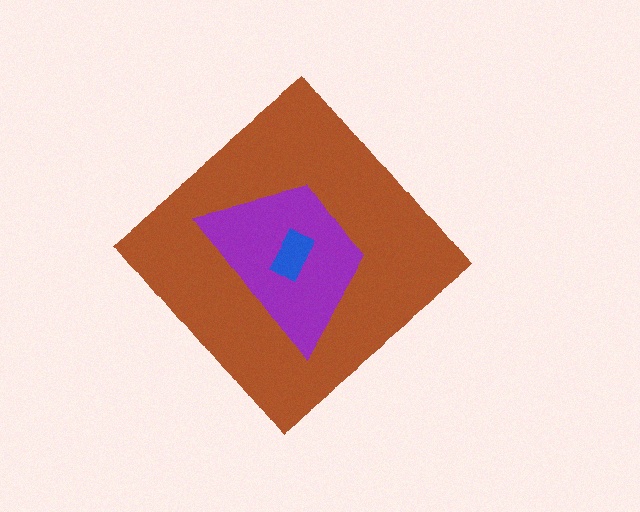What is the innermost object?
The blue rectangle.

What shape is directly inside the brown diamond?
The purple trapezoid.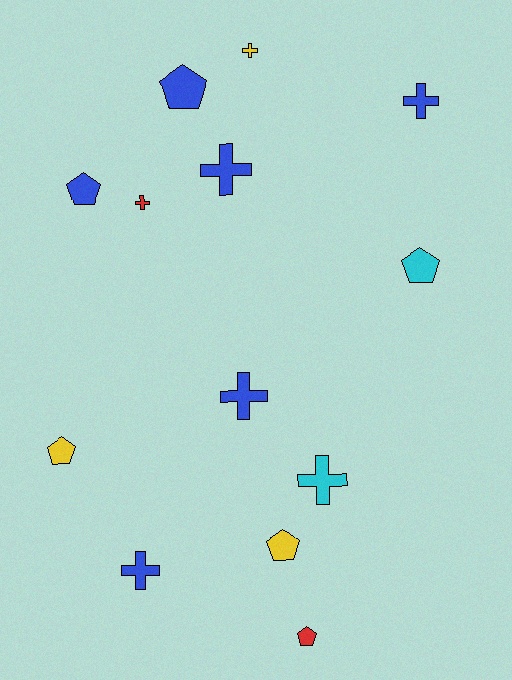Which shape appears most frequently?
Cross, with 7 objects.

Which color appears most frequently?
Blue, with 6 objects.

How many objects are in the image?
There are 13 objects.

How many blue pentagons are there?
There are 2 blue pentagons.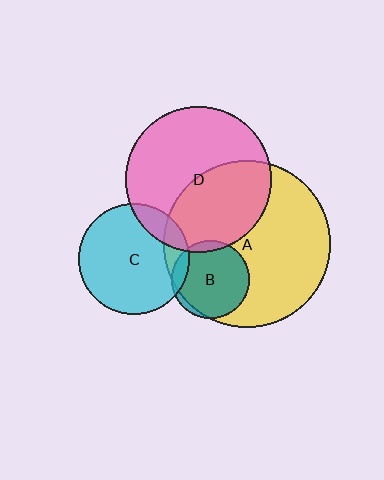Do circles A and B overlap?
Yes.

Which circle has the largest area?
Circle A (yellow).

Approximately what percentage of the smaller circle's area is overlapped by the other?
Approximately 95%.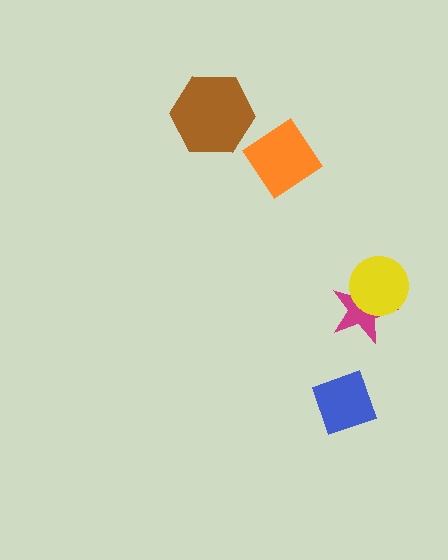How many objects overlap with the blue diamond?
0 objects overlap with the blue diamond.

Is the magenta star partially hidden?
Yes, it is partially covered by another shape.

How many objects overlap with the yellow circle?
1 object overlaps with the yellow circle.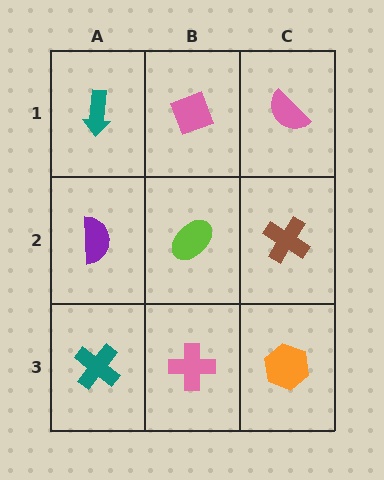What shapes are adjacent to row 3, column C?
A brown cross (row 2, column C), a pink cross (row 3, column B).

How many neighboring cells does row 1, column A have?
2.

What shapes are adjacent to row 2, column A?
A teal arrow (row 1, column A), a teal cross (row 3, column A), a lime ellipse (row 2, column B).